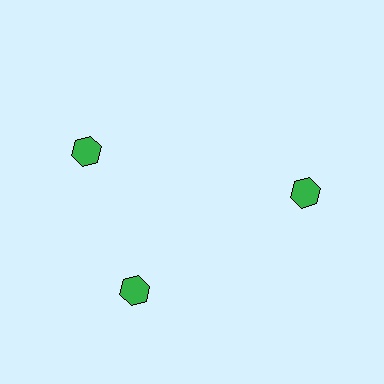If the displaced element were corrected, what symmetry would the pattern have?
It would have 3-fold rotational symmetry — the pattern would map onto itself every 120 degrees.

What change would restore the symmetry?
The symmetry would be restored by rotating it back into even spacing with its neighbors so that all 3 hexagons sit at equal angles and equal distance from the center.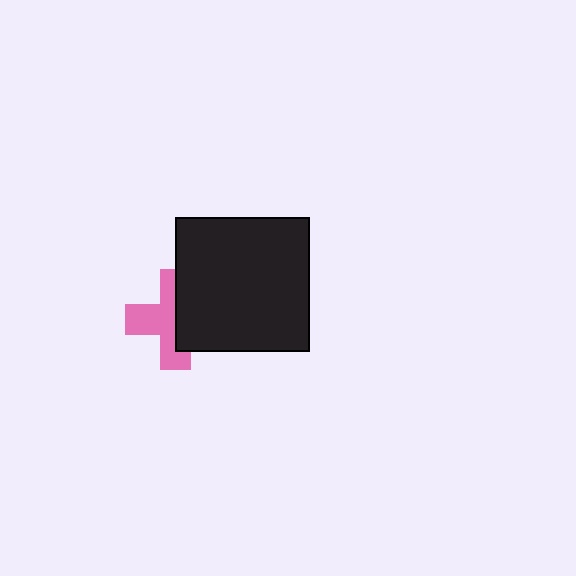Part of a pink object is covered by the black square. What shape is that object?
It is a cross.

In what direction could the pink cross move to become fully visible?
The pink cross could move left. That would shift it out from behind the black square entirely.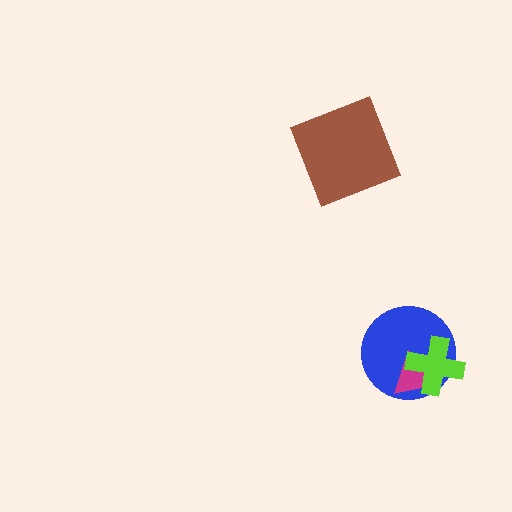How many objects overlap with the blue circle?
2 objects overlap with the blue circle.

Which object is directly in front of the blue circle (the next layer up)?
The magenta triangle is directly in front of the blue circle.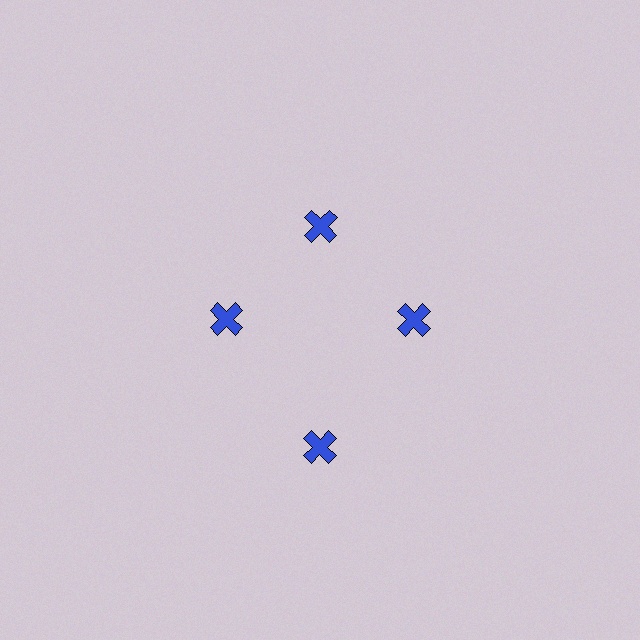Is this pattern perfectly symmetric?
No. The 4 blue crosses are arranged in a ring, but one element near the 6 o'clock position is pushed outward from the center, breaking the 4-fold rotational symmetry.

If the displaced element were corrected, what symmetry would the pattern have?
It would have 4-fold rotational symmetry — the pattern would map onto itself every 90 degrees.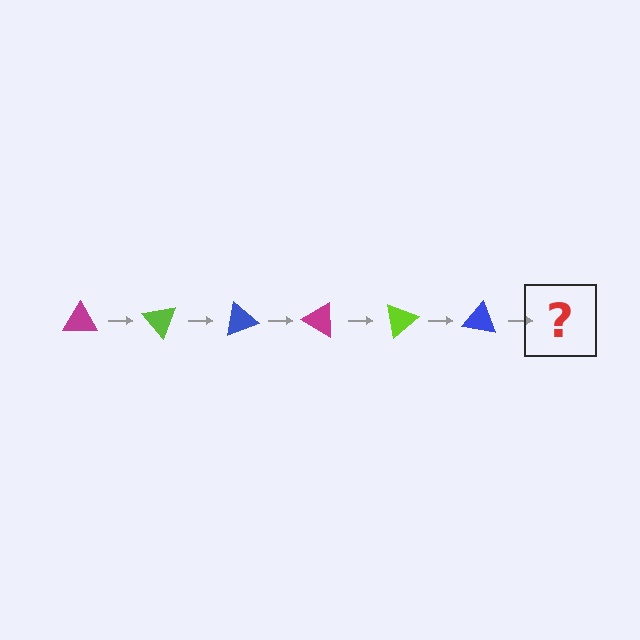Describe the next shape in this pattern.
It should be a magenta triangle, rotated 300 degrees from the start.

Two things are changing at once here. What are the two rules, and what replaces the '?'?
The two rules are that it rotates 50 degrees each step and the color cycles through magenta, lime, and blue. The '?' should be a magenta triangle, rotated 300 degrees from the start.